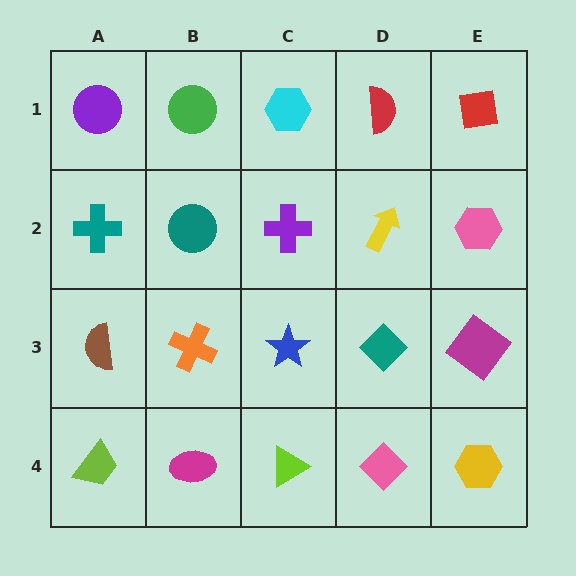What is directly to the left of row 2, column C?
A teal circle.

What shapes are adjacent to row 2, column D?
A red semicircle (row 1, column D), a teal diamond (row 3, column D), a purple cross (row 2, column C), a pink hexagon (row 2, column E).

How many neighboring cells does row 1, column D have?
3.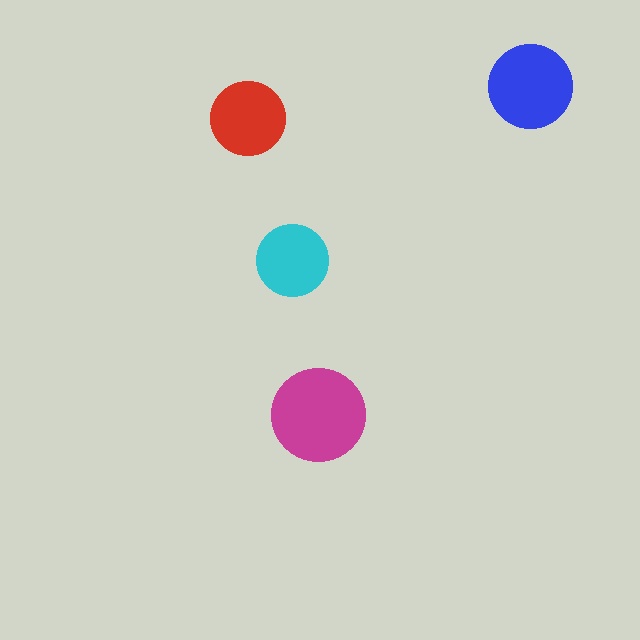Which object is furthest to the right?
The blue circle is rightmost.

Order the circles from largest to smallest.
the magenta one, the blue one, the red one, the cyan one.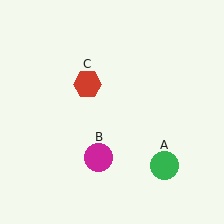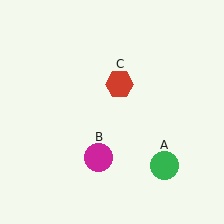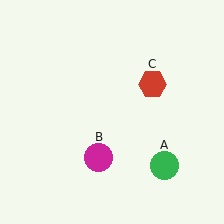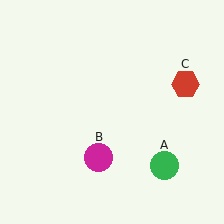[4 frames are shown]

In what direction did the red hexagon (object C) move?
The red hexagon (object C) moved right.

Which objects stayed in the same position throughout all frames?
Green circle (object A) and magenta circle (object B) remained stationary.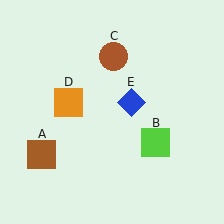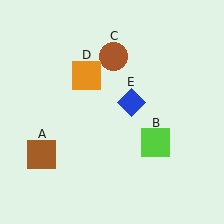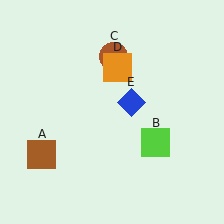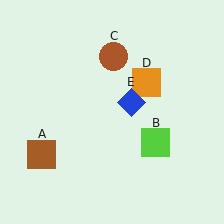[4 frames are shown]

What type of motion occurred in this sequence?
The orange square (object D) rotated clockwise around the center of the scene.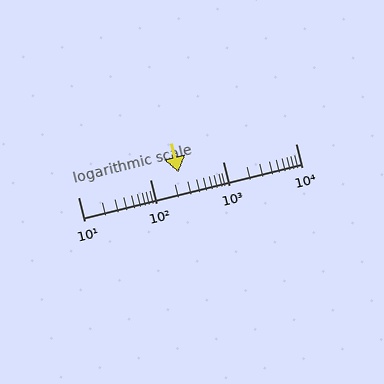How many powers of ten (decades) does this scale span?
The scale spans 3 decades, from 10 to 10000.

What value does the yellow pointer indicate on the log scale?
The pointer indicates approximately 240.